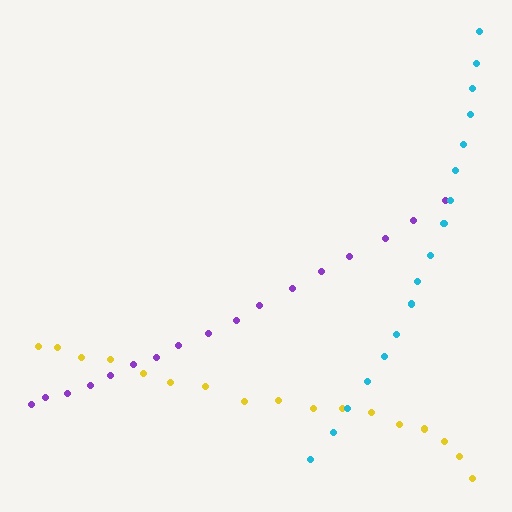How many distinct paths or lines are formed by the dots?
There are 3 distinct paths.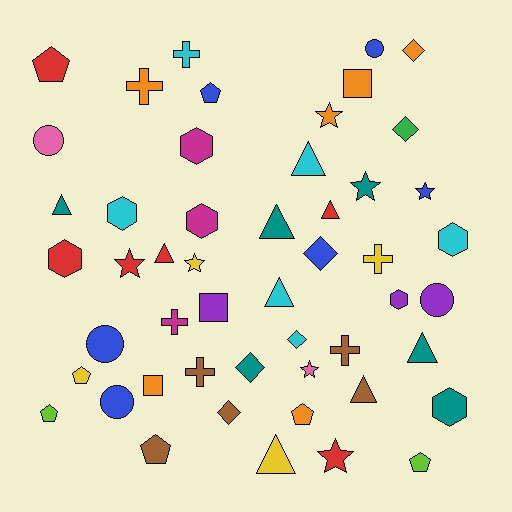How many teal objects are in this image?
There are 6 teal objects.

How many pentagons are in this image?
There are 7 pentagons.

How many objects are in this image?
There are 50 objects.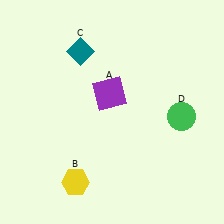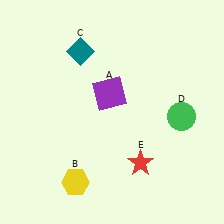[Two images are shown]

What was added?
A red star (E) was added in Image 2.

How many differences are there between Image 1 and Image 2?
There is 1 difference between the two images.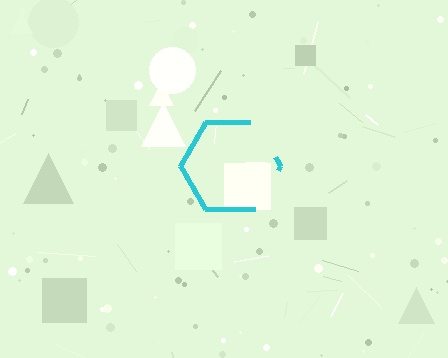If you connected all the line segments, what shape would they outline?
They would outline a hexagon.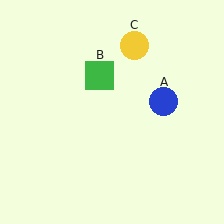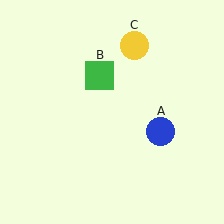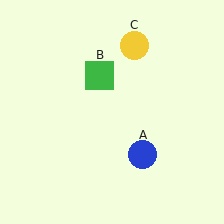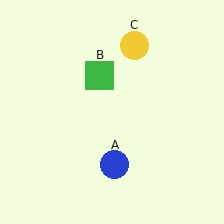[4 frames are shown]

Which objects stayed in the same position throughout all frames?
Green square (object B) and yellow circle (object C) remained stationary.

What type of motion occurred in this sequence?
The blue circle (object A) rotated clockwise around the center of the scene.